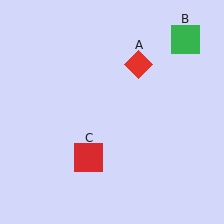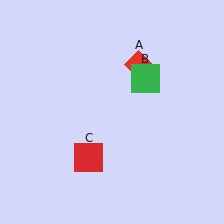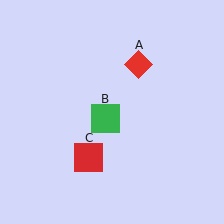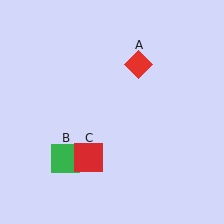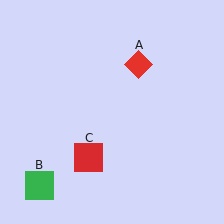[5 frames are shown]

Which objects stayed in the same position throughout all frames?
Red diamond (object A) and red square (object C) remained stationary.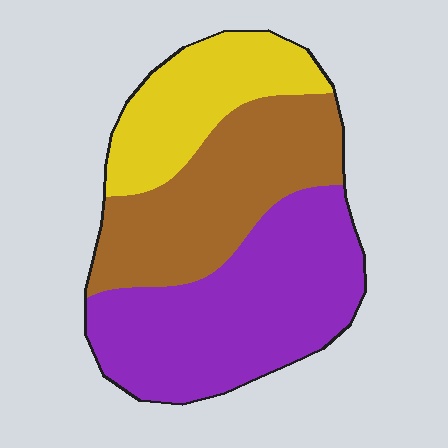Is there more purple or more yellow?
Purple.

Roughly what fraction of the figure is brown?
Brown covers 34% of the figure.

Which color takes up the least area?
Yellow, at roughly 25%.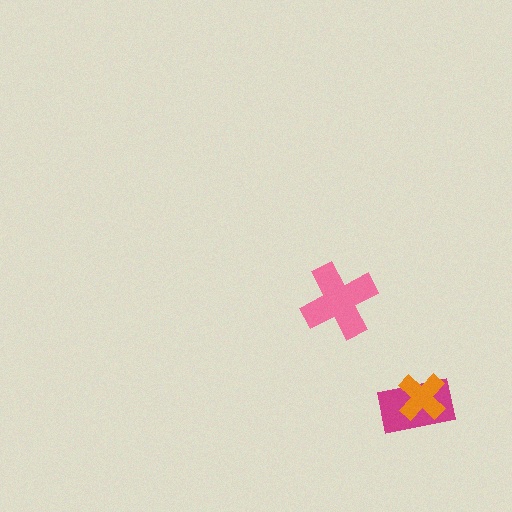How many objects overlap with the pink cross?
0 objects overlap with the pink cross.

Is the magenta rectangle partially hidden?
Yes, it is partially covered by another shape.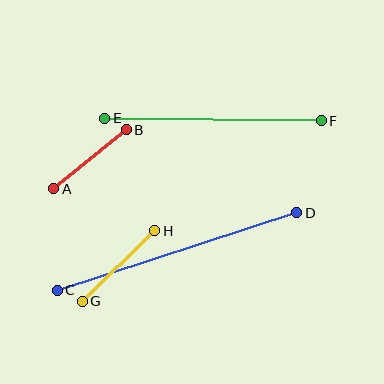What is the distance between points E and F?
The distance is approximately 216 pixels.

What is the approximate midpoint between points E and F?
The midpoint is at approximately (213, 120) pixels.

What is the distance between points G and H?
The distance is approximately 101 pixels.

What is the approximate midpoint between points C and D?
The midpoint is at approximately (177, 252) pixels.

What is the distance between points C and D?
The distance is approximately 252 pixels.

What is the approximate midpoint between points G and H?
The midpoint is at approximately (119, 266) pixels.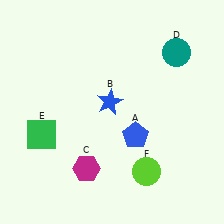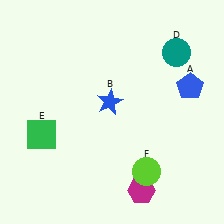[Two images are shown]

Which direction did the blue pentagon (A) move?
The blue pentagon (A) moved right.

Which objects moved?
The objects that moved are: the blue pentagon (A), the magenta hexagon (C).